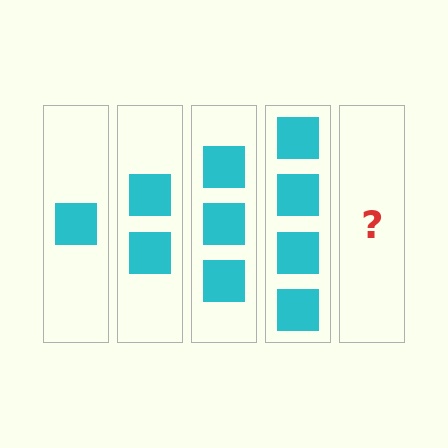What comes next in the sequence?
The next element should be 5 squares.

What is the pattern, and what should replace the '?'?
The pattern is that each step adds one more square. The '?' should be 5 squares.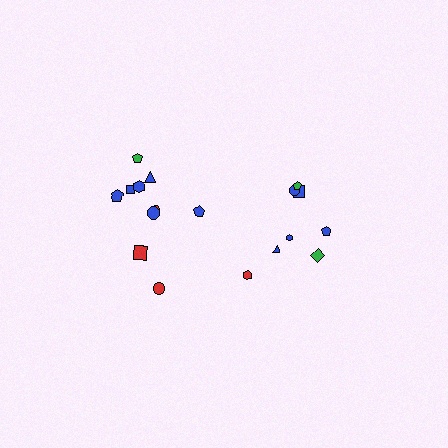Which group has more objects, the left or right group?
The left group.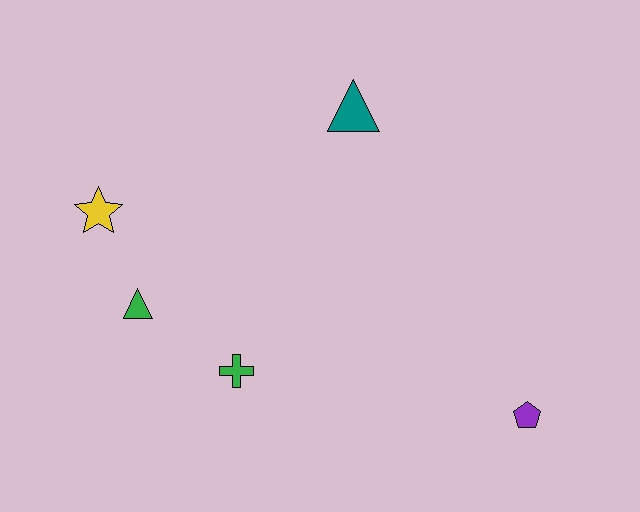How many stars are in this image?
There is 1 star.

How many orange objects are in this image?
There are no orange objects.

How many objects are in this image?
There are 5 objects.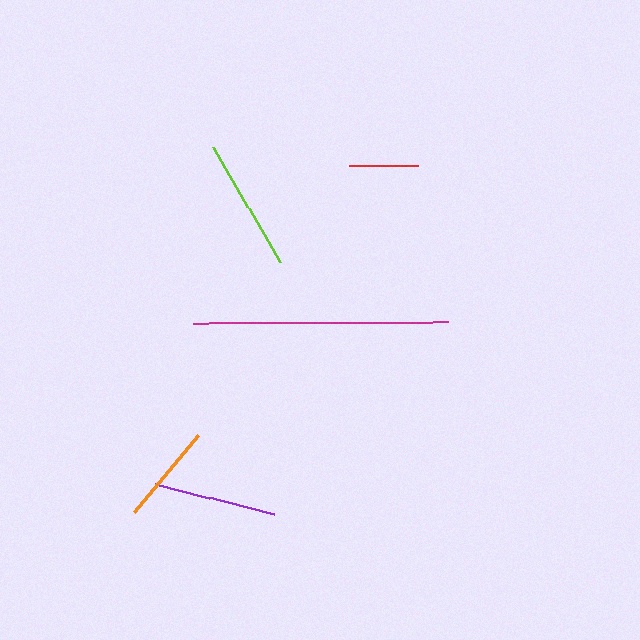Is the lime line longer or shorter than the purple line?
The lime line is longer than the purple line.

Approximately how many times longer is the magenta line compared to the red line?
The magenta line is approximately 3.7 times the length of the red line.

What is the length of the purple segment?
The purple segment is approximately 123 pixels long.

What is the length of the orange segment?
The orange segment is approximately 100 pixels long.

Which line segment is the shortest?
The red line is the shortest at approximately 69 pixels.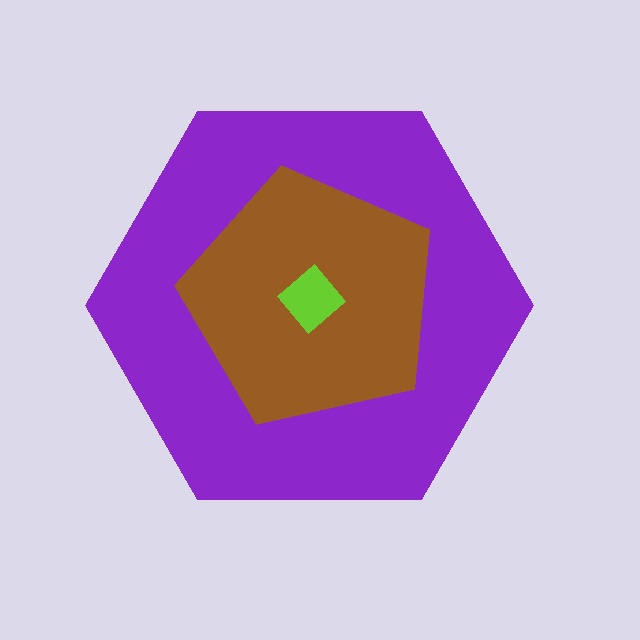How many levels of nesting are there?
3.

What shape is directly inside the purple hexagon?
The brown pentagon.